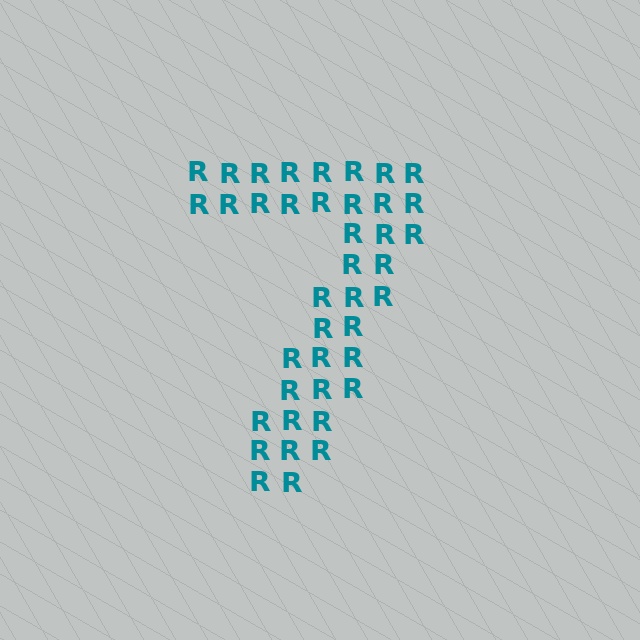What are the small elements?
The small elements are letter R's.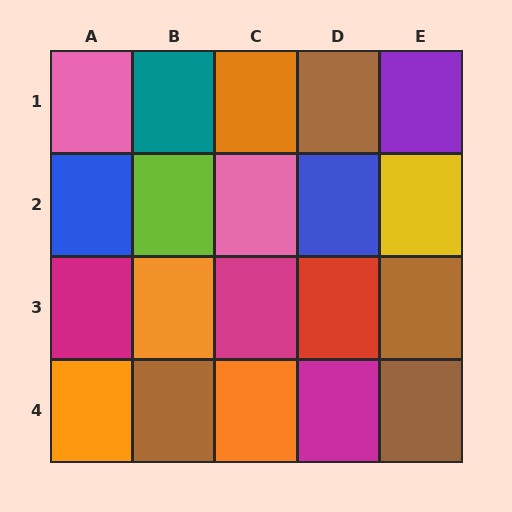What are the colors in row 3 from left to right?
Magenta, orange, magenta, red, brown.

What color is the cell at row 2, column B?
Lime.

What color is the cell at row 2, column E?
Yellow.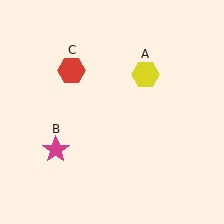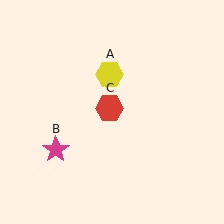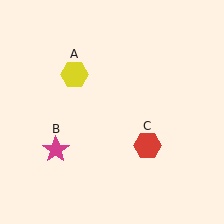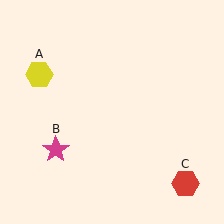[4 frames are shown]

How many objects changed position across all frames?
2 objects changed position: yellow hexagon (object A), red hexagon (object C).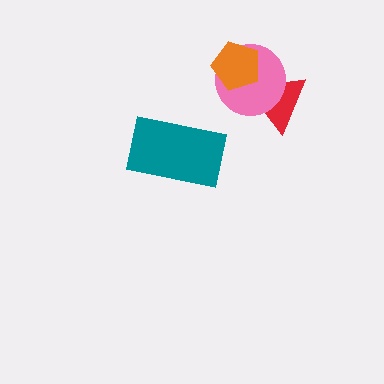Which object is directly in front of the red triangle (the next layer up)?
The pink circle is directly in front of the red triangle.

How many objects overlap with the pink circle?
2 objects overlap with the pink circle.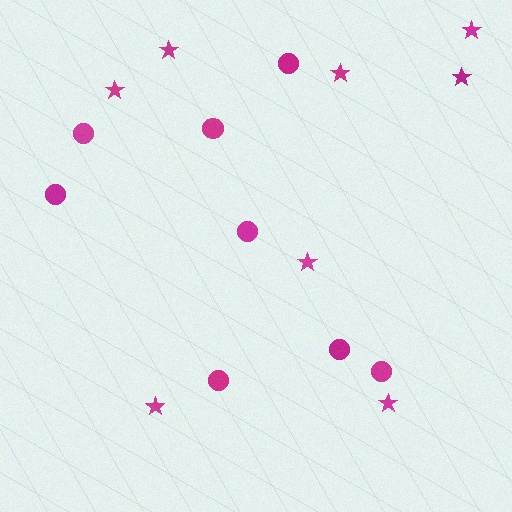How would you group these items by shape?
There are 2 groups: one group of circles (8) and one group of stars (8).